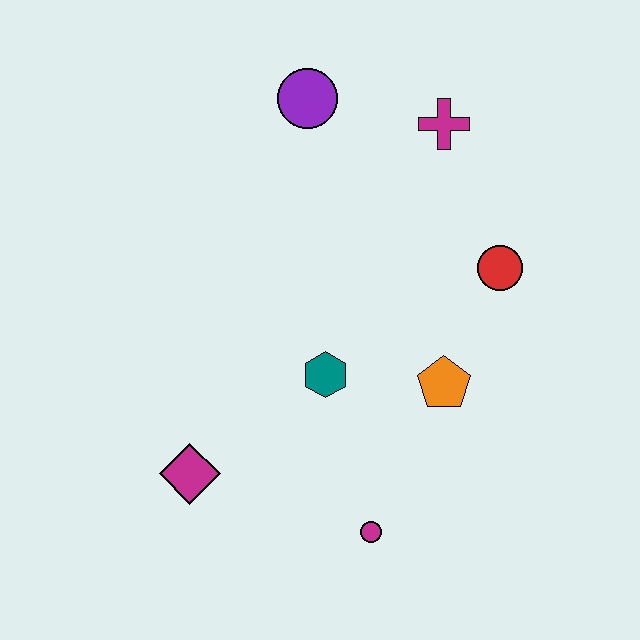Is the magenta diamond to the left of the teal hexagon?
Yes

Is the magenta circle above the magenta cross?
No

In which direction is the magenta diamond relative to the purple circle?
The magenta diamond is below the purple circle.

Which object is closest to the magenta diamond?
The teal hexagon is closest to the magenta diamond.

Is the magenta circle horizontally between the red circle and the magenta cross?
No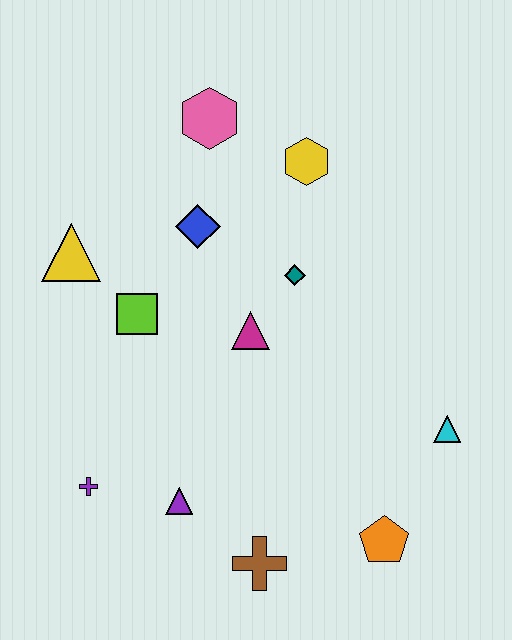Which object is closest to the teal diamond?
The magenta triangle is closest to the teal diamond.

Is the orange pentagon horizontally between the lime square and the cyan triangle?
Yes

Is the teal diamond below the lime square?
No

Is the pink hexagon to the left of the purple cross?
No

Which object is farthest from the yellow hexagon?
The brown cross is farthest from the yellow hexagon.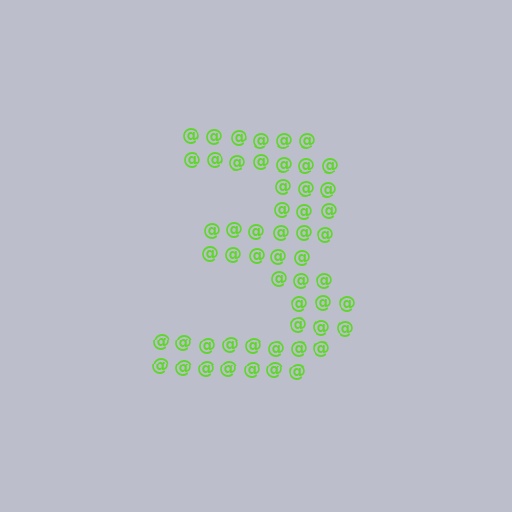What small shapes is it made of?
It is made of small at signs.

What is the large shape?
The large shape is the digit 3.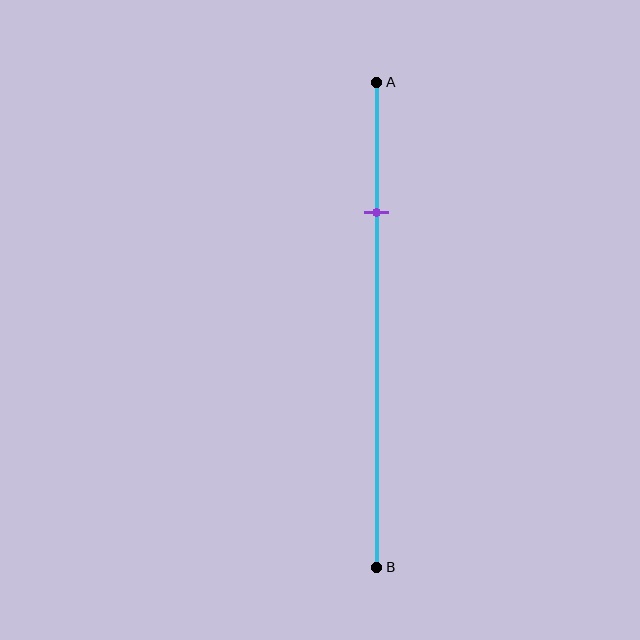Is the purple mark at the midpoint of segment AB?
No, the mark is at about 25% from A, not at the 50% midpoint.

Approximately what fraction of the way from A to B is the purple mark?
The purple mark is approximately 25% of the way from A to B.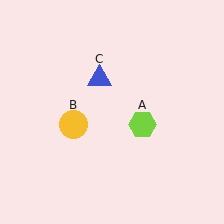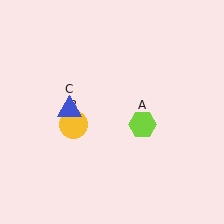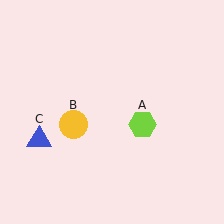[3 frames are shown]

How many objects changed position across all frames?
1 object changed position: blue triangle (object C).